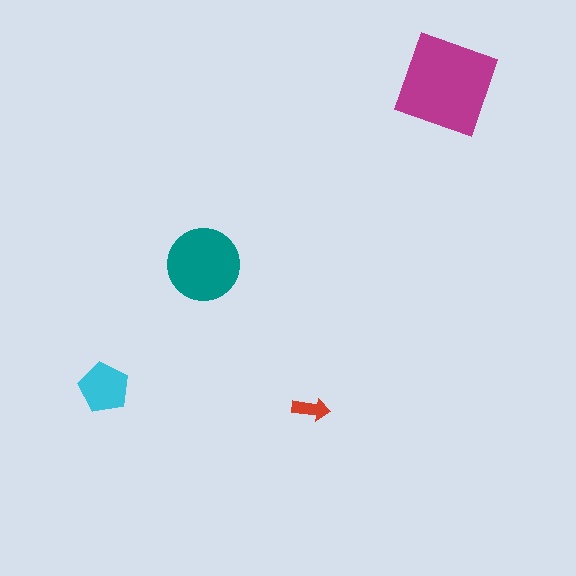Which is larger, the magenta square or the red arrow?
The magenta square.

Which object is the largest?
The magenta square.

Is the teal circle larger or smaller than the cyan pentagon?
Larger.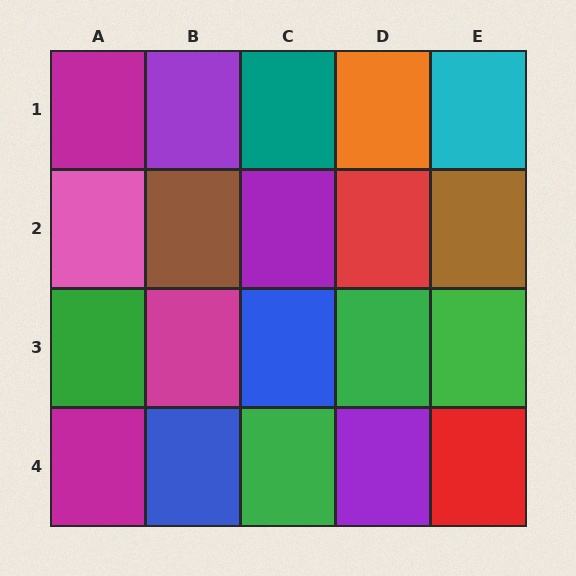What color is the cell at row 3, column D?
Green.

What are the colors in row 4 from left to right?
Magenta, blue, green, purple, red.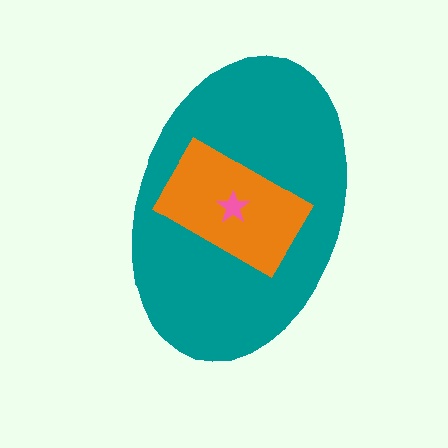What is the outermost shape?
The teal ellipse.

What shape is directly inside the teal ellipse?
The orange rectangle.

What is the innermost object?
The pink star.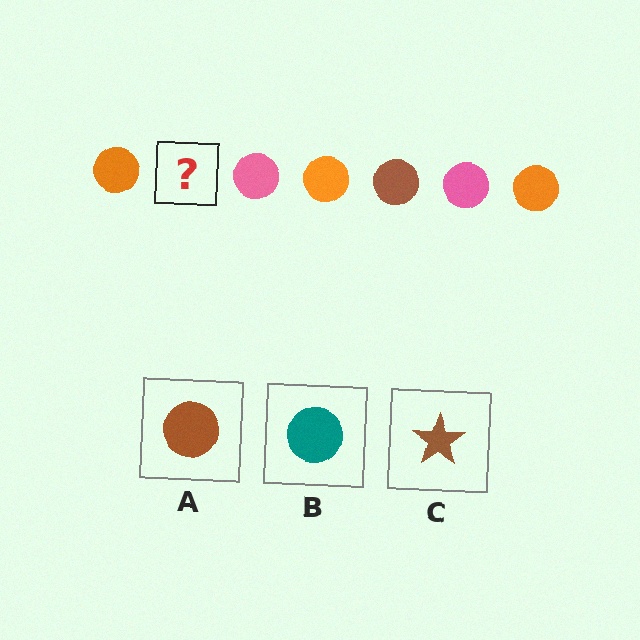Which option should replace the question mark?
Option A.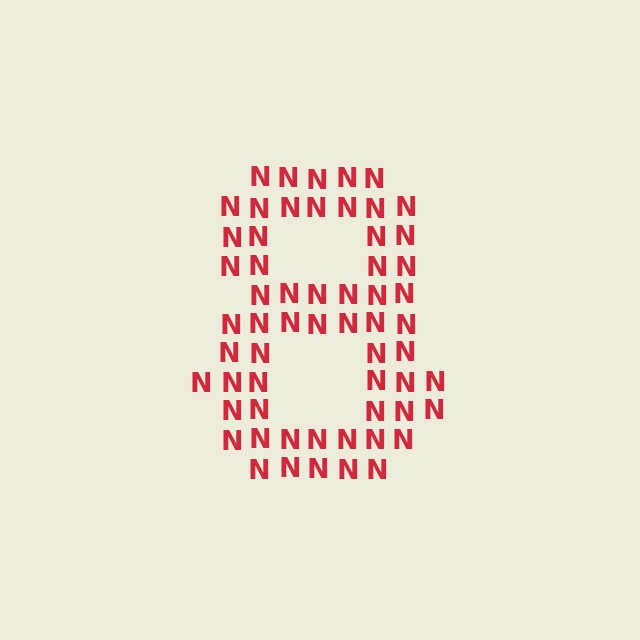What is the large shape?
The large shape is the digit 8.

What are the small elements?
The small elements are letter N's.